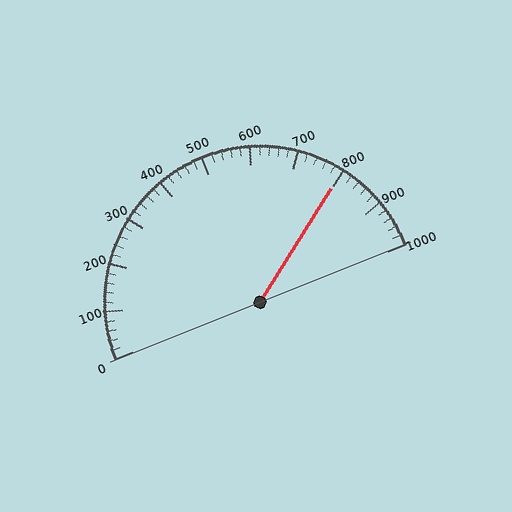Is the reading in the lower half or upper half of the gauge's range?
The reading is in the upper half of the range (0 to 1000).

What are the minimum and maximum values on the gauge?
The gauge ranges from 0 to 1000.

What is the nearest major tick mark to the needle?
The nearest major tick mark is 800.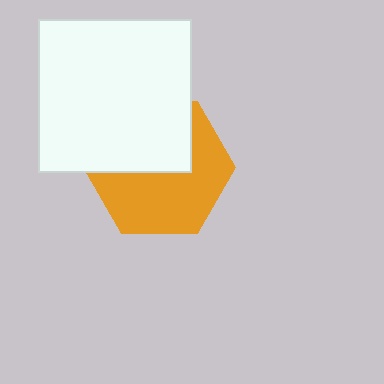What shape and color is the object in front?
The object in front is a white square.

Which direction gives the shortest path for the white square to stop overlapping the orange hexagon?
Moving up gives the shortest separation.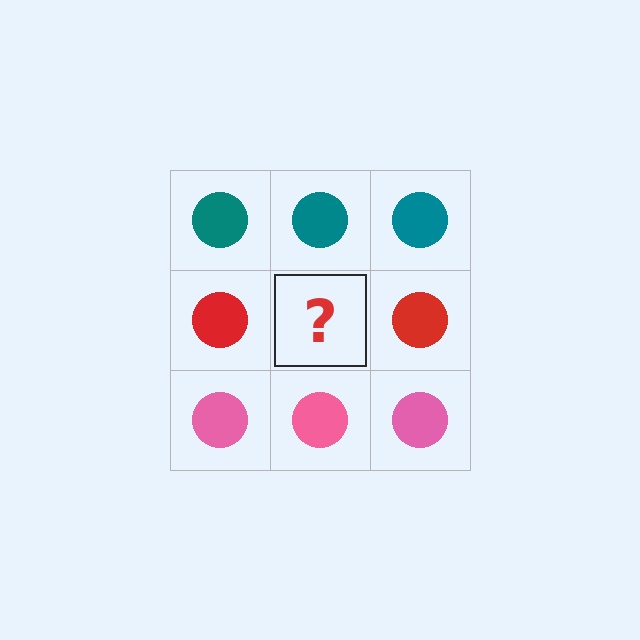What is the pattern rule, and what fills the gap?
The rule is that each row has a consistent color. The gap should be filled with a red circle.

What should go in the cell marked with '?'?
The missing cell should contain a red circle.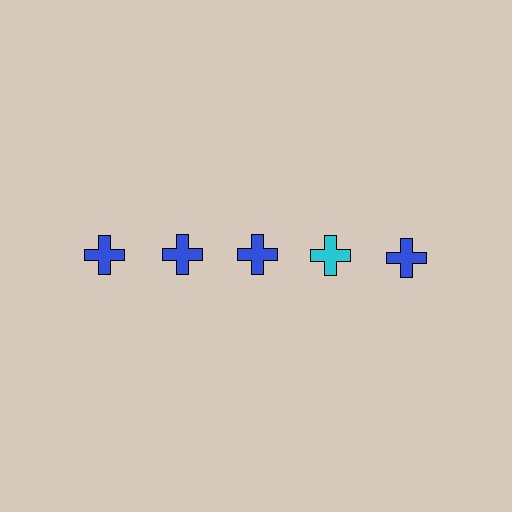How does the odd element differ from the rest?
It has a different color: cyan instead of blue.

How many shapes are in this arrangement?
There are 5 shapes arranged in a grid pattern.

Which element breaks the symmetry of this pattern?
The cyan cross in the top row, second from right column breaks the symmetry. All other shapes are blue crosses.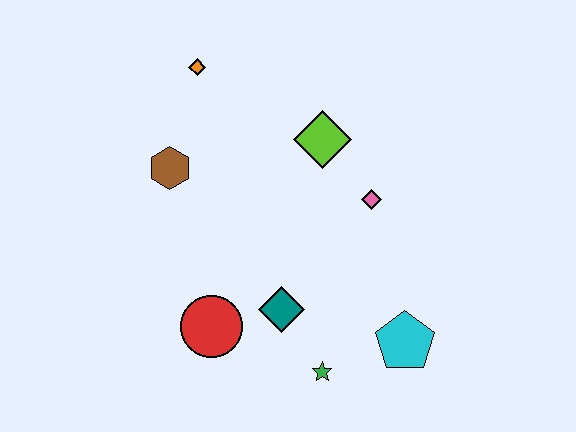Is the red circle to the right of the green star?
No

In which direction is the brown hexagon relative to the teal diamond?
The brown hexagon is above the teal diamond.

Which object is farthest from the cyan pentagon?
The orange diamond is farthest from the cyan pentagon.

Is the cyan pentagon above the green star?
Yes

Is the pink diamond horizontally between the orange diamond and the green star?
No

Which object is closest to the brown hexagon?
The orange diamond is closest to the brown hexagon.